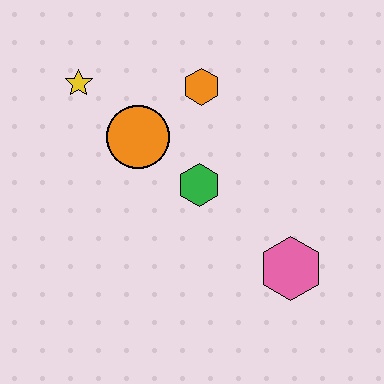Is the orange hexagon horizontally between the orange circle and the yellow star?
No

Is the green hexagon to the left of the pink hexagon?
Yes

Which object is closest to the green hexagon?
The orange circle is closest to the green hexagon.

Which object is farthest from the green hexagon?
The yellow star is farthest from the green hexagon.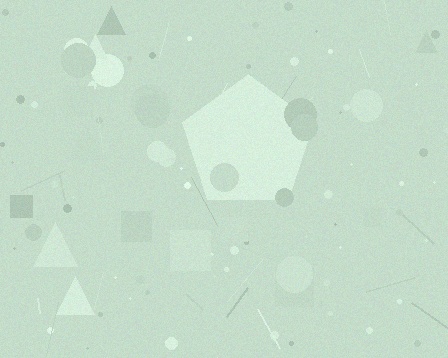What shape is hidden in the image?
A pentagon is hidden in the image.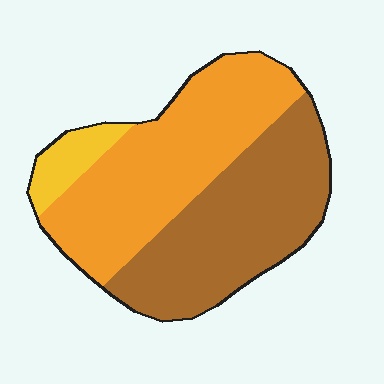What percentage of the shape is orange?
Orange takes up about one half (1/2) of the shape.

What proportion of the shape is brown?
Brown covers 45% of the shape.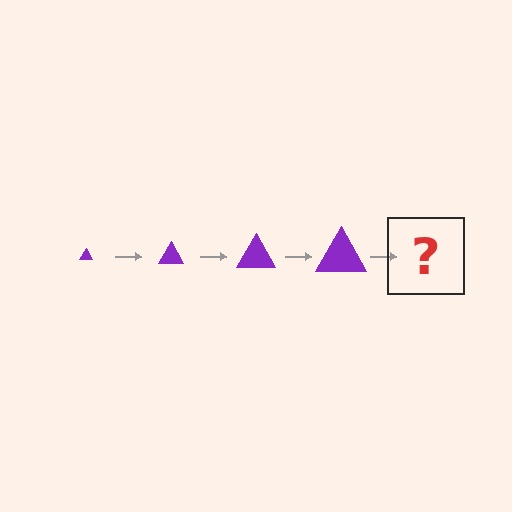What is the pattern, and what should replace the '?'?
The pattern is that the triangle gets progressively larger each step. The '?' should be a purple triangle, larger than the previous one.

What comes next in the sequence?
The next element should be a purple triangle, larger than the previous one.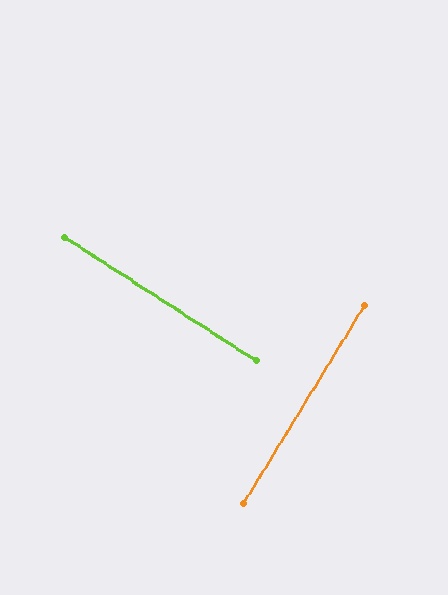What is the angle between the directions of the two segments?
Approximately 88 degrees.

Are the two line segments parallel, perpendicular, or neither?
Perpendicular — they meet at approximately 88°.